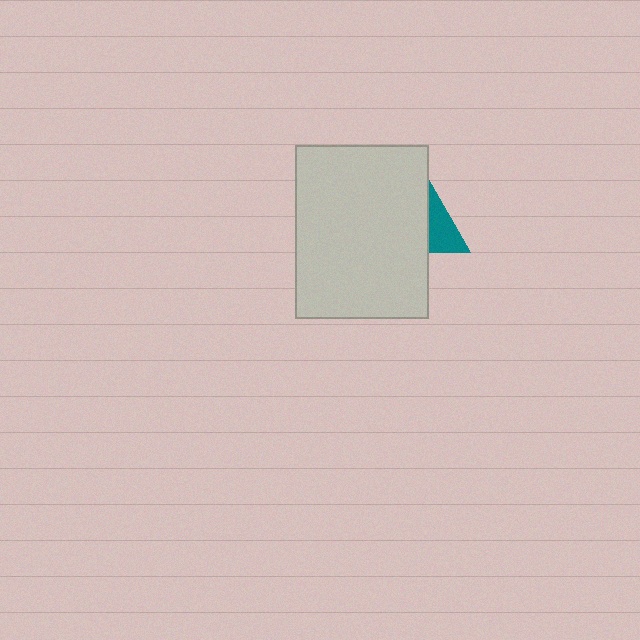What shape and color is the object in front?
The object in front is a light gray rectangle.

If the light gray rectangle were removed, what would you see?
You would see the complete teal triangle.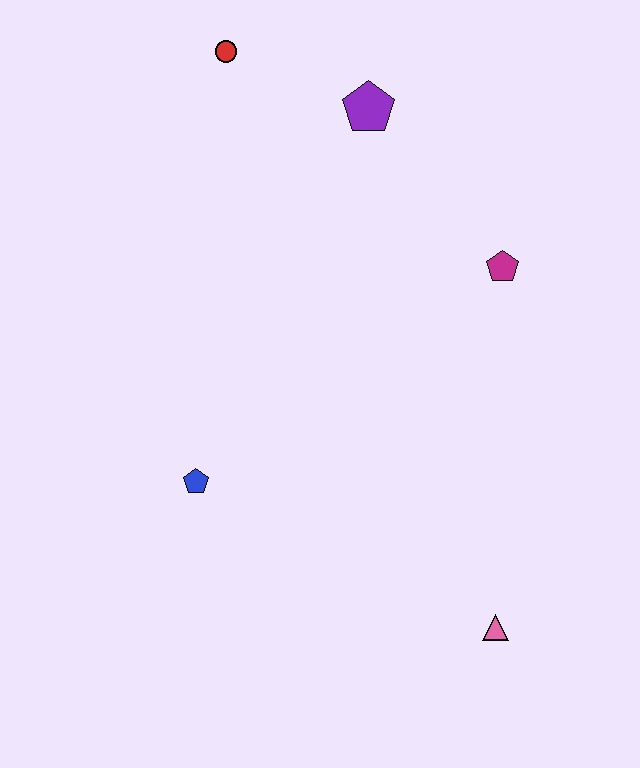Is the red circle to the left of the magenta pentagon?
Yes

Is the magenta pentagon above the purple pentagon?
No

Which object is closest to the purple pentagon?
The red circle is closest to the purple pentagon.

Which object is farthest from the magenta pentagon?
The blue pentagon is farthest from the magenta pentagon.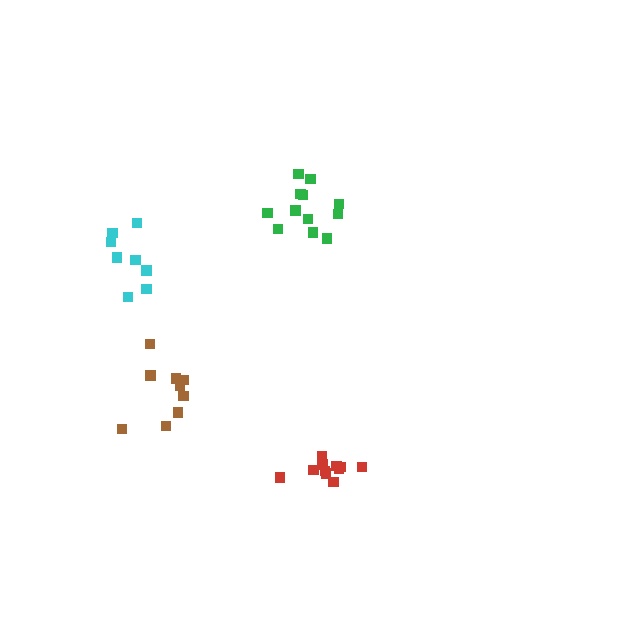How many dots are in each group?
Group 1: 8 dots, Group 2: 11 dots, Group 3: 12 dots, Group 4: 9 dots (40 total).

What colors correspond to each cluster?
The clusters are colored: cyan, red, green, brown.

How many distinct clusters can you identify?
There are 4 distinct clusters.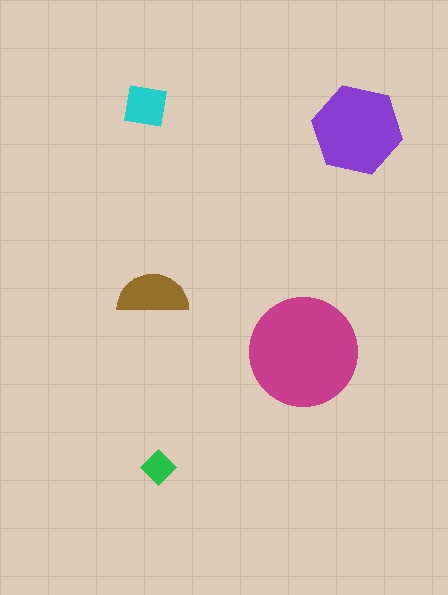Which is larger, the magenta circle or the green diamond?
The magenta circle.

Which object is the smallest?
The green diamond.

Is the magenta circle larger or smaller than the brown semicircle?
Larger.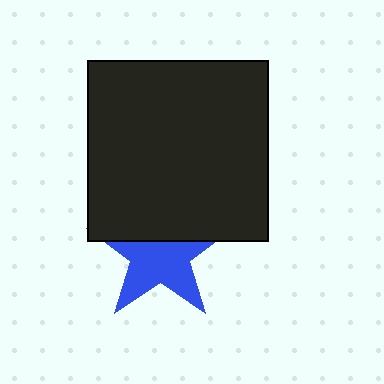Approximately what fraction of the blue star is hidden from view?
Roughly 40% of the blue star is hidden behind the black square.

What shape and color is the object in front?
The object in front is a black square.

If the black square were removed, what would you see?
You would see the complete blue star.